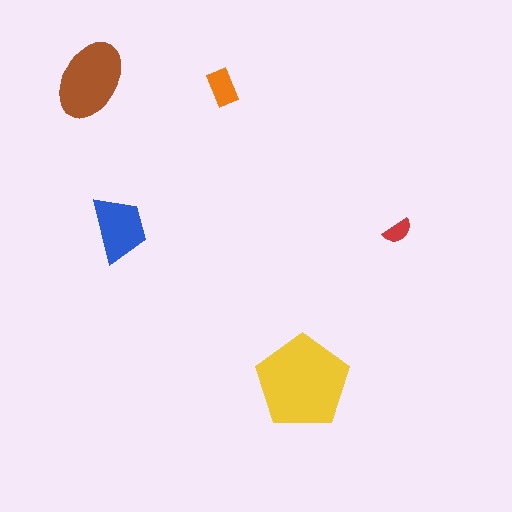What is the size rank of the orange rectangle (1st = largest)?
4th.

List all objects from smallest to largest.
The red semicircle, the orange rectangle, the blue trapezoid, the brown ellipse, the yellow pentagon.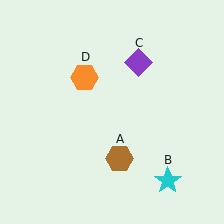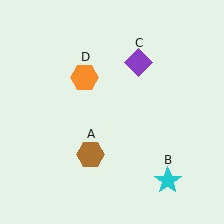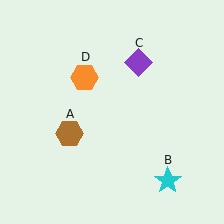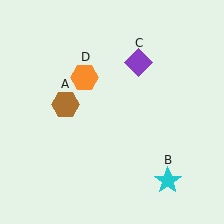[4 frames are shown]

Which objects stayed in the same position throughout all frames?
Cyan star (object B) and purple diamond (object C) and orange hexagon (object D) remained stationary.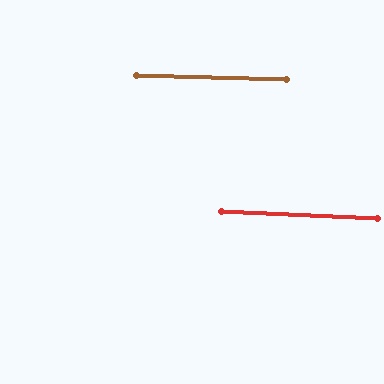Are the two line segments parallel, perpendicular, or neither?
Parallel — their directions differ by only 1.0°.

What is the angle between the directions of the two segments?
Approximately 1 degree.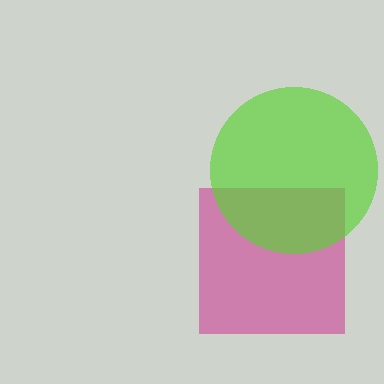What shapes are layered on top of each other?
The layered shapes are: a magenta square, a lime circle.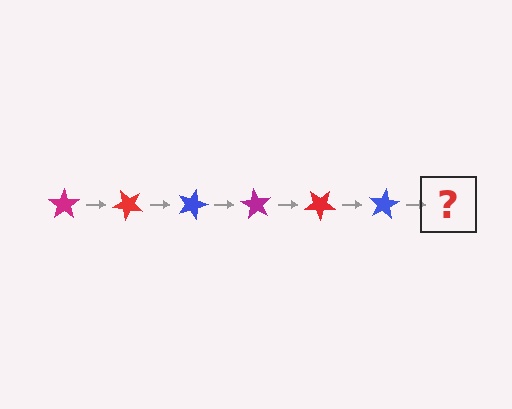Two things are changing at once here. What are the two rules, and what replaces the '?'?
The two rules are that it rotates 45 degrees each step and the color cycles through magenta, red, and blue. The '?' should be a magenta star, rotated 270 degrees from the start.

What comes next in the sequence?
The next element should be a magenta star, rotated 270 degrees from the start.